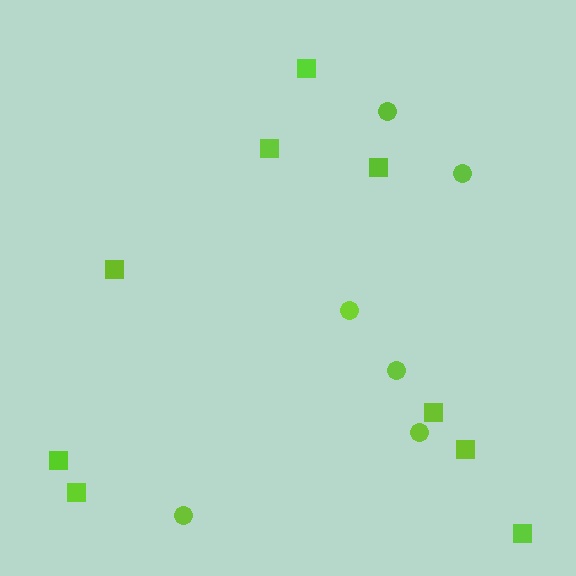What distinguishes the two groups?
There are 2 groups: one group of circles (6) and one group of squares (9).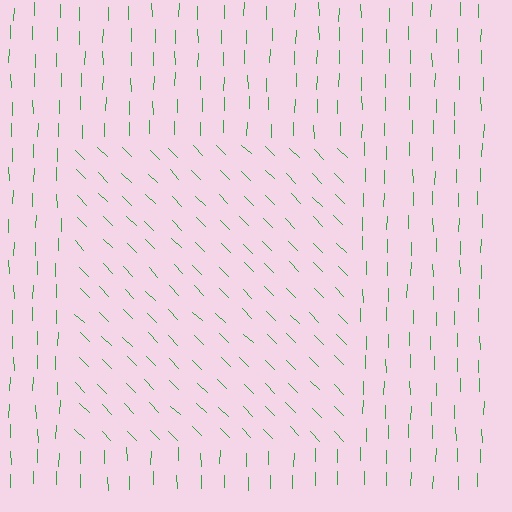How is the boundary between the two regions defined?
The boundary is defined purely by a change in line orientation (approximately 45 degrees difference). All lines are the same color and thickness.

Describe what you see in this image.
The image is filled with small green line segments. A rectangle region in the image has lines oriented differently from the surrounding lines, creating a visible texture boundary.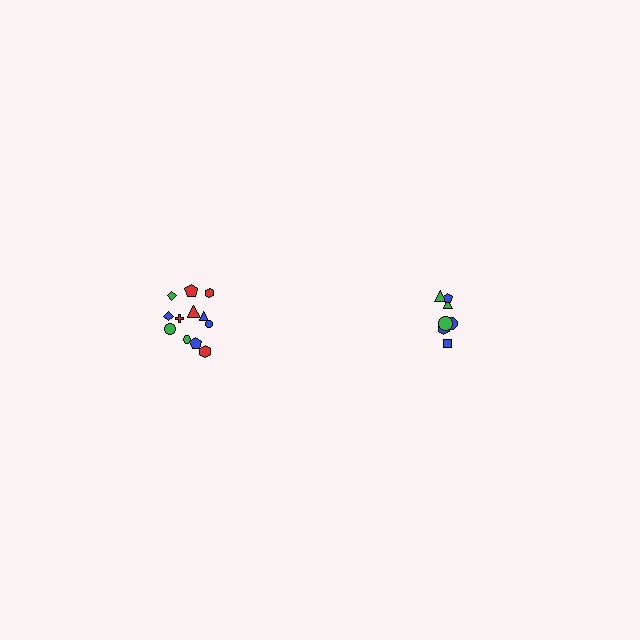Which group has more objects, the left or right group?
The left group.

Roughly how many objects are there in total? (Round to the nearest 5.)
Roughly 20 objects in total.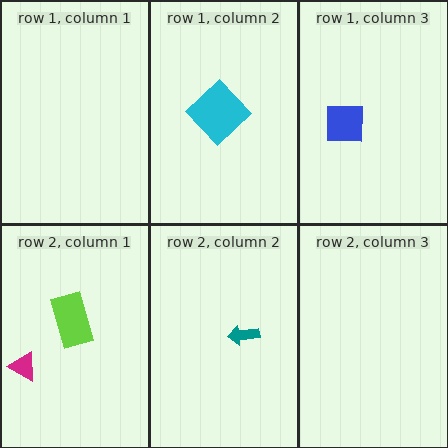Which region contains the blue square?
The row 1, column 3 region.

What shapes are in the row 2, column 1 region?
The magenta triangle, the lime rectangle.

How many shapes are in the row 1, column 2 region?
1.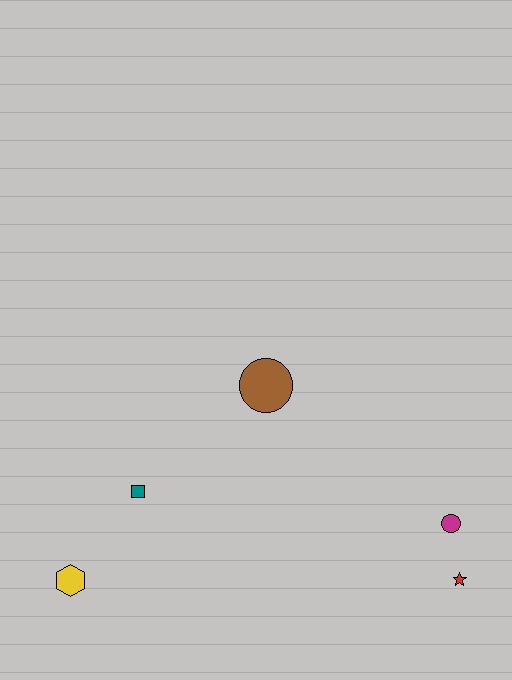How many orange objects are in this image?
There are no orange objects.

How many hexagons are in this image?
There is 1 hexagon.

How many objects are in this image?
There are 5 objects.